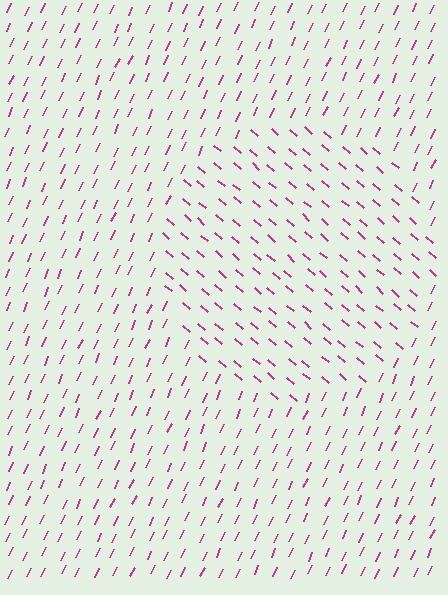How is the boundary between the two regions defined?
The boundary is defined purely by a change in line orientation (approximately 74 degrees difference). All lines are the same color and thickness.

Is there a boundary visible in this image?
Yes, there is a texture boundary formed by a change in line orientation.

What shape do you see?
I see a circle.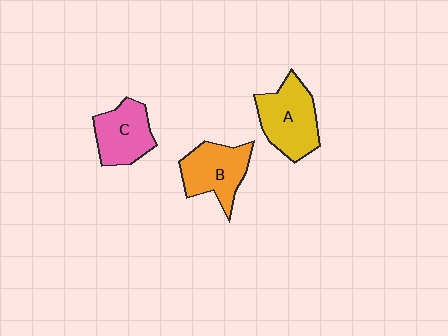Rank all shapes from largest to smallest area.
From largest to smallest: A (yellow), B (orange), C (pink).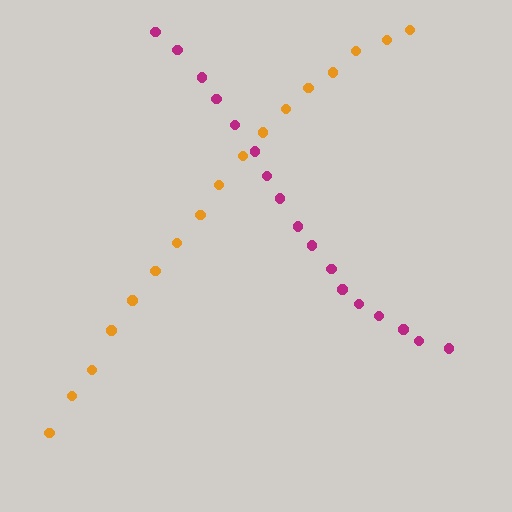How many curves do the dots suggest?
There are 2 distinct paths.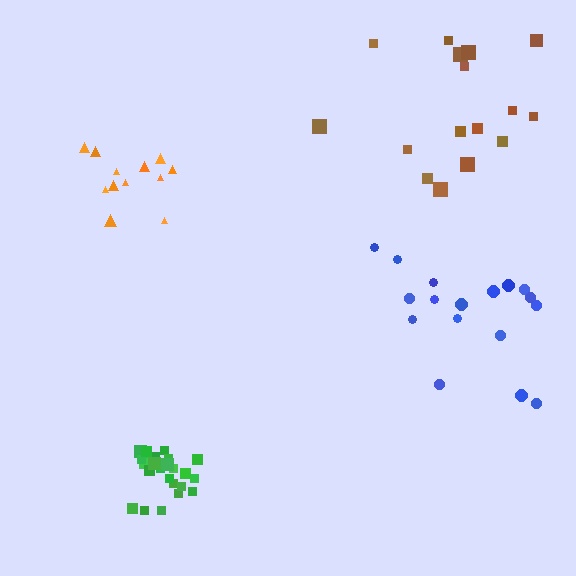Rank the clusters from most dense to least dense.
green, orange, blue, brown.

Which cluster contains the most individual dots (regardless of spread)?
Green (24).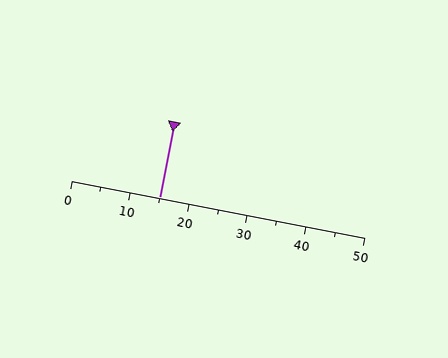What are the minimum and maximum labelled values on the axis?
The axis runs from 0 to 50.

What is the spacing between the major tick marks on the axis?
The major ticks are spaced 10 apart.